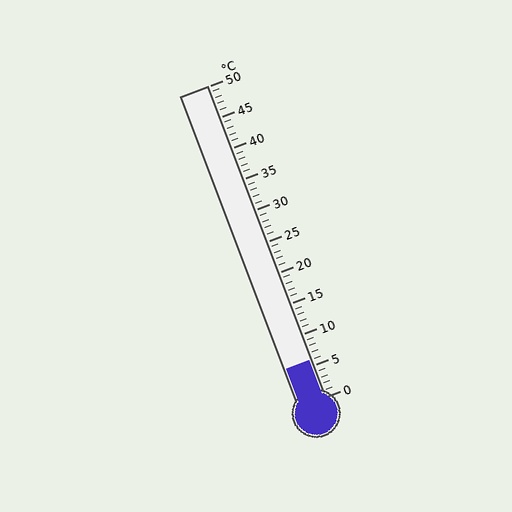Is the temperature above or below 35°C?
The temperature is below 35°C.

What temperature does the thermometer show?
The thermometer shows approximately 6°C.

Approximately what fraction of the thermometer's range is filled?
The thermometer is filled to approximately 10% of its range.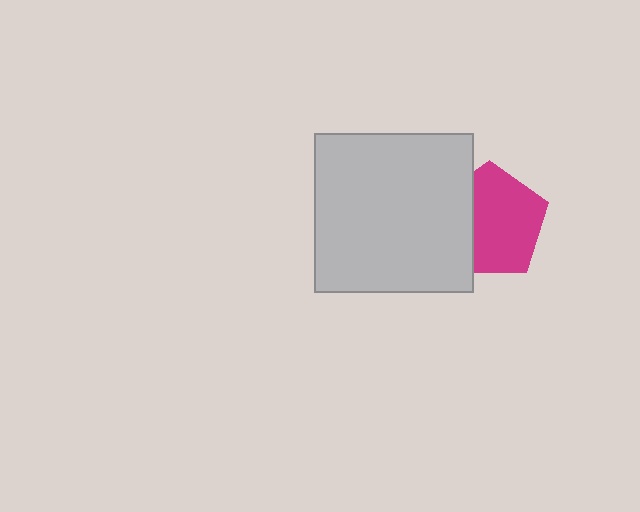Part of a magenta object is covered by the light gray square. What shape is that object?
It is a pentagon.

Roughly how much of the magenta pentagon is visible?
Most of it is visible (roughly 69%).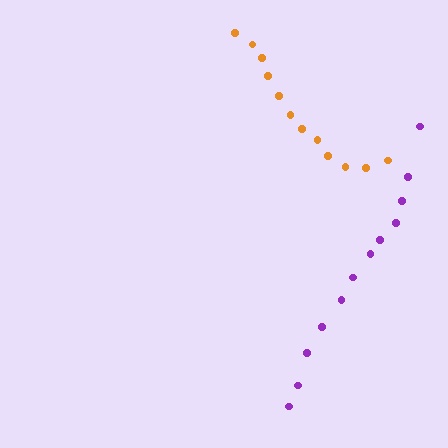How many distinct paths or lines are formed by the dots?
There are 2 distinct paths.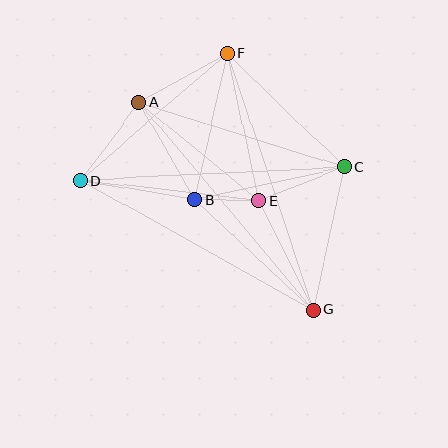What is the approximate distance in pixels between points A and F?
The distance between A and F is approximately 101 pixels.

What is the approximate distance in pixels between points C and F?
The distance between C and F is approximately 163 pixels.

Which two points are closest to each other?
Points B and E are closest to each other.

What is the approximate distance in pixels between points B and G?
The distance between B and G is approximately 162 pixels.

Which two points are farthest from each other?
Points A and G are farthest from each other.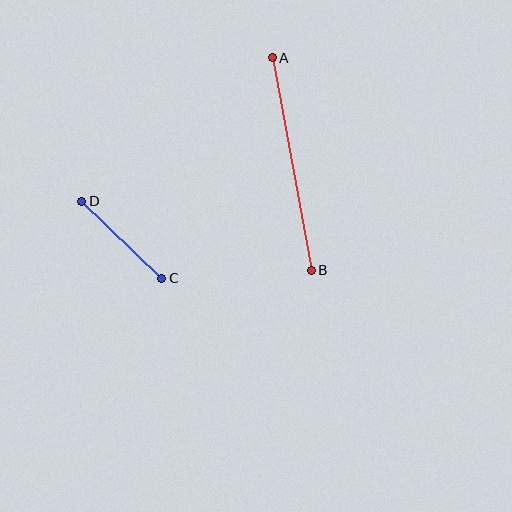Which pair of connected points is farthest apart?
Points A and B are farthest apart.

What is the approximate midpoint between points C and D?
The midpoint is at approximately (122, 240) pixels.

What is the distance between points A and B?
The distance is approximately 216 pixels.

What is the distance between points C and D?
The distance is approximately 111 pixels.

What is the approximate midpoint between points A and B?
The midpoint is at approximately (292, 164) pixels.